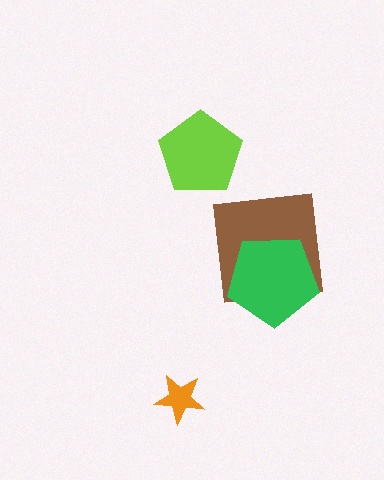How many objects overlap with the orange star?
0 objects overlap with the orange star.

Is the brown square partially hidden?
Yes, it is partially covered by another shape.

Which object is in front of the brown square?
The green pentagon is in front of the brown square.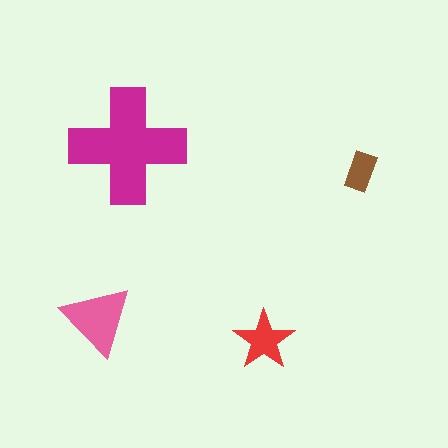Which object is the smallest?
The brown rectangle.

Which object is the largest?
The magenta cross.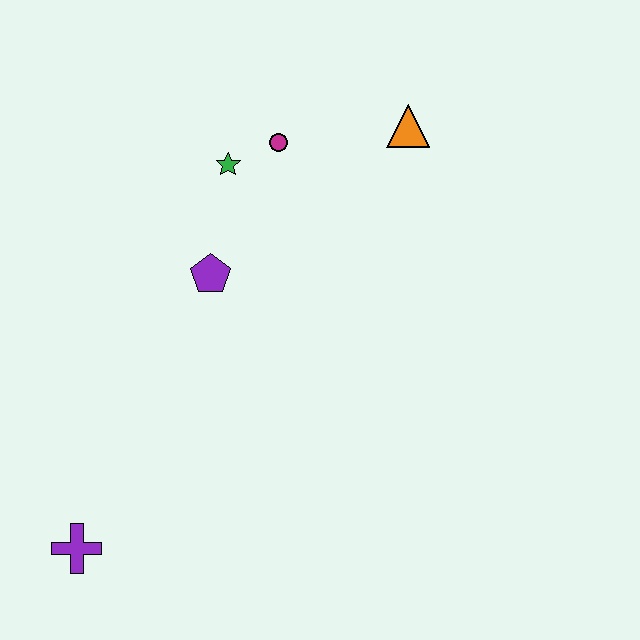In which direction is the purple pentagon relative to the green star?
The purple pentagon is below the green star.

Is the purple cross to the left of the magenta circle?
Yes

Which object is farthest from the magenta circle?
The purple cross is farthest from the magenta circle.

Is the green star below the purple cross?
No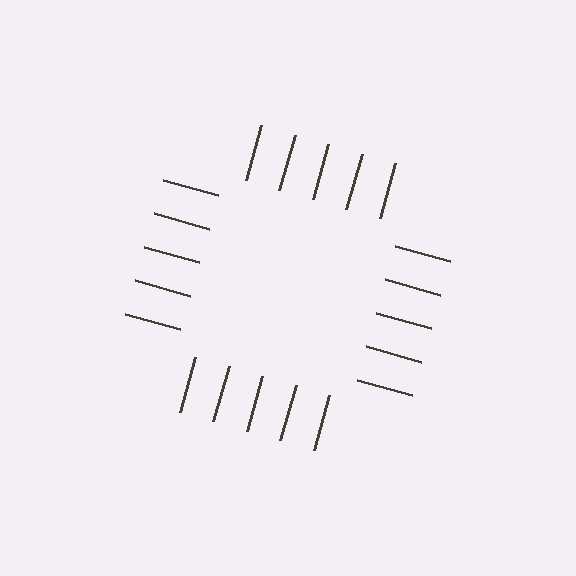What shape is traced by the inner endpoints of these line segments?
An illusory square — the line segments terminate on its edges but no continuous stroke is drawn.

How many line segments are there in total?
20 — 5 along each of the 4 edges.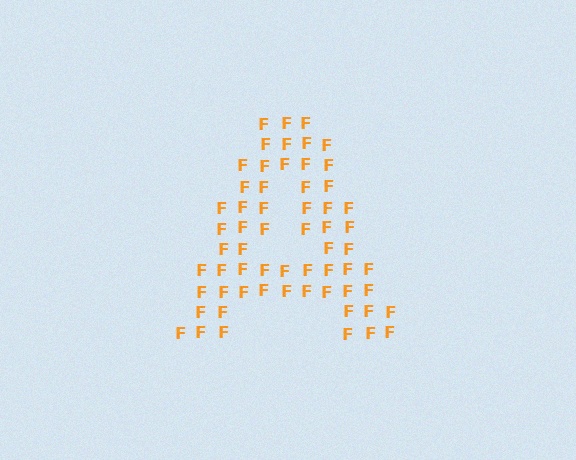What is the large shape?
The large shape is the letter A.